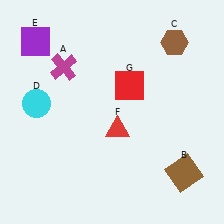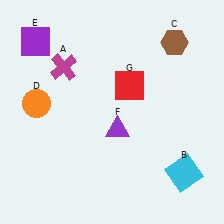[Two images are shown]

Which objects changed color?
B changed from brown to cyan. D changed from cyan to orange. F changed from red to purple.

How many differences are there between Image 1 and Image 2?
There are 3 differences between the two images.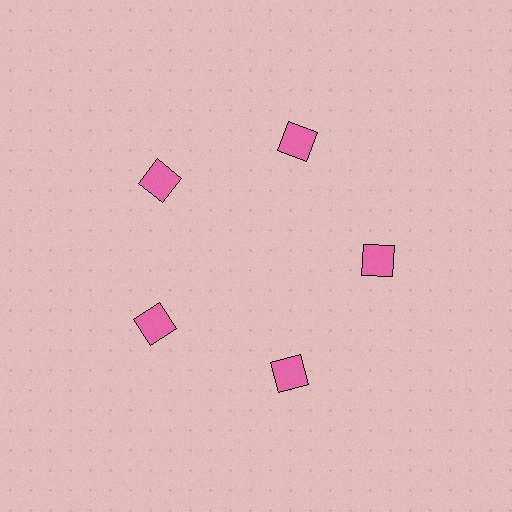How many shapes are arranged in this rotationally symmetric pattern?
There are 5 shapes, arranged in 5 groups of 1.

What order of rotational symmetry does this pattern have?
This pattern has 5-fold rotational symmetry.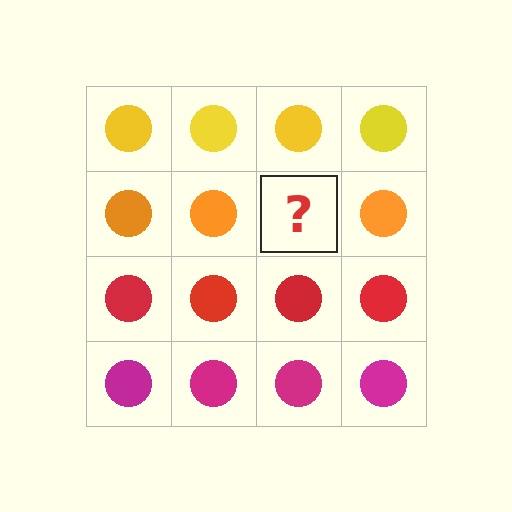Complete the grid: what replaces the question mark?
The question mark should be replaced with an orange circle.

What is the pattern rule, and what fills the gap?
The rule is that each row has a consistent color. The gap should be filled with an orange circle.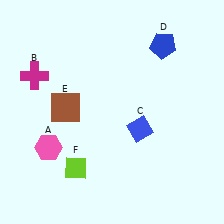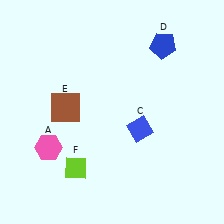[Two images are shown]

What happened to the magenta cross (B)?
The magenta cross (B) was removed in Image 2. It was in the top-left area of Image 1.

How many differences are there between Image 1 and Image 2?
There is 1 difference between the two images.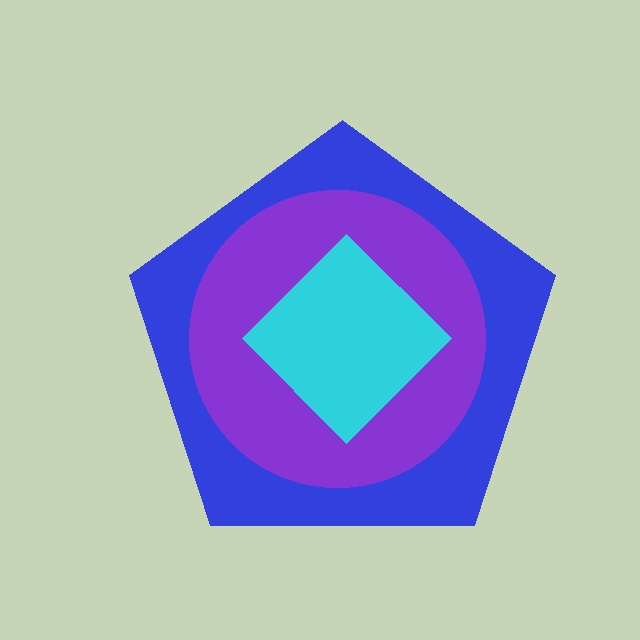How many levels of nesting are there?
3.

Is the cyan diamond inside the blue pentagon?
Yes.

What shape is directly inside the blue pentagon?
The purple circle.